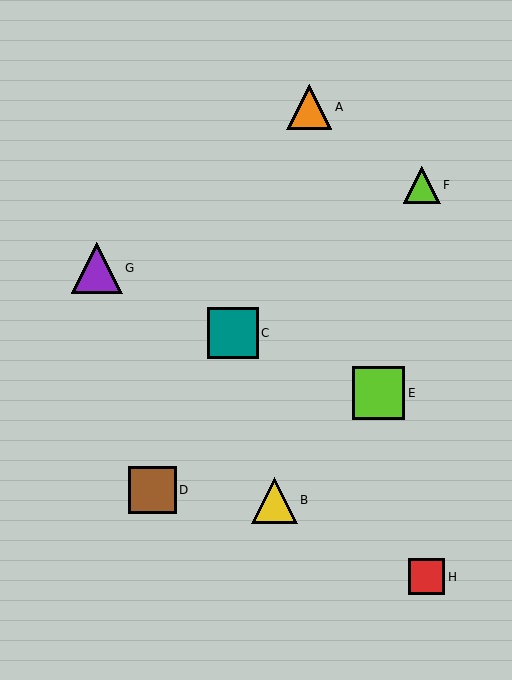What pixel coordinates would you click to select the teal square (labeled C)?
Click at (233, 333) to select the teal square C.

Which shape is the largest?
The lime square (labeled E) is the largest.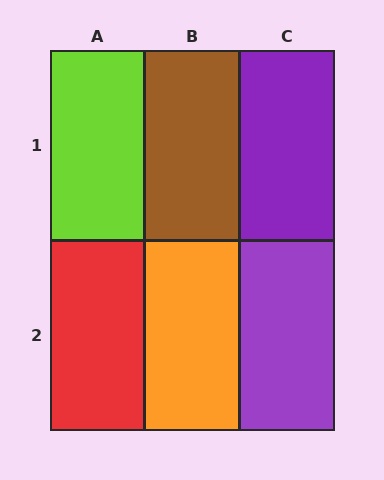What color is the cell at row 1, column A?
Lime.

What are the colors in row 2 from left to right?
Red, orange, purple.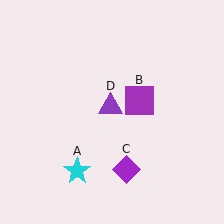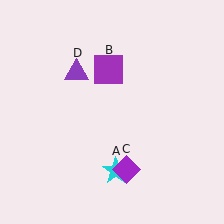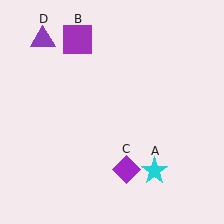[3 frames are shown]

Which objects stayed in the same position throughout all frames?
Purple diamond (object C) remained stationary.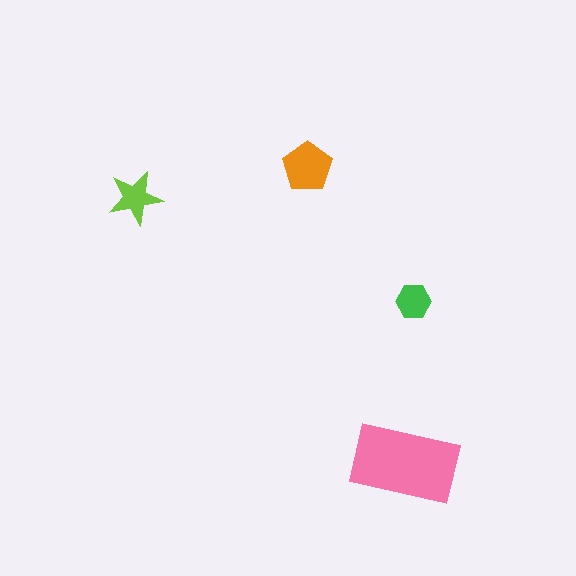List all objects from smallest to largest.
The green hexagon, the lime star, the orange pentagon, the pink rectangle.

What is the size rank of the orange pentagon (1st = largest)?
2nd.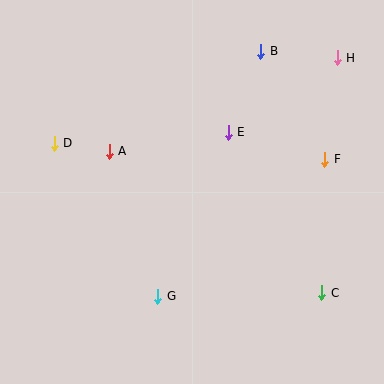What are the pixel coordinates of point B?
Point B is at (261, 51).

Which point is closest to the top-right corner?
Point H is closest to the top-right corner.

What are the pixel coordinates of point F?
Point F is at (325, 159).